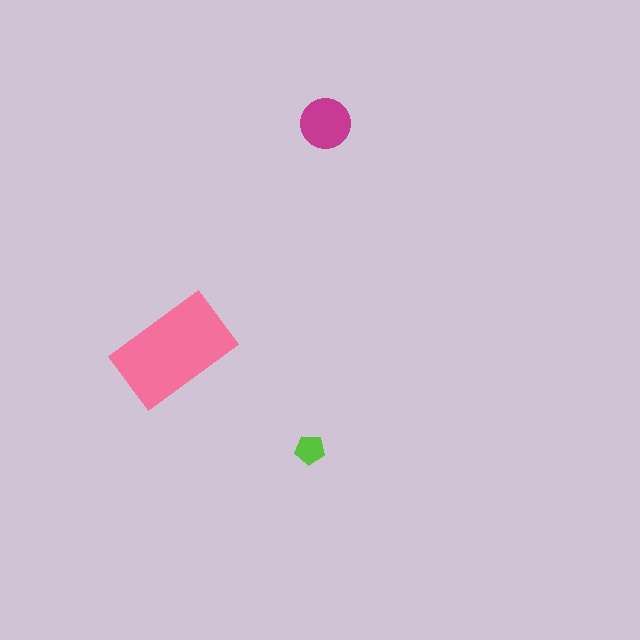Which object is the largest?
The pink rectangle.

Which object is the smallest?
The lime pentagon.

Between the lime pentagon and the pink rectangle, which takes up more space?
The pink rectangle.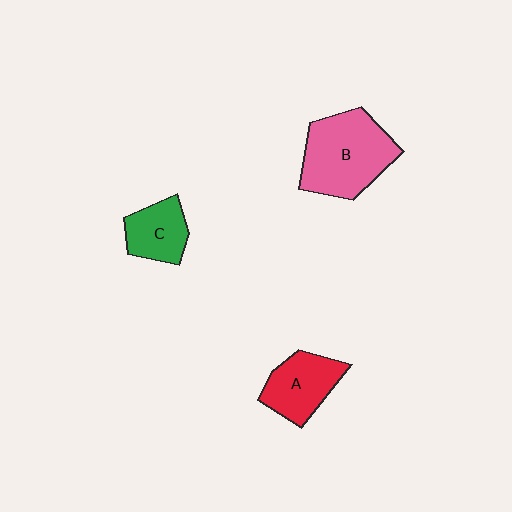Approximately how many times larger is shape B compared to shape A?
Approximately 1.6 times.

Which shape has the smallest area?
Shape C (green).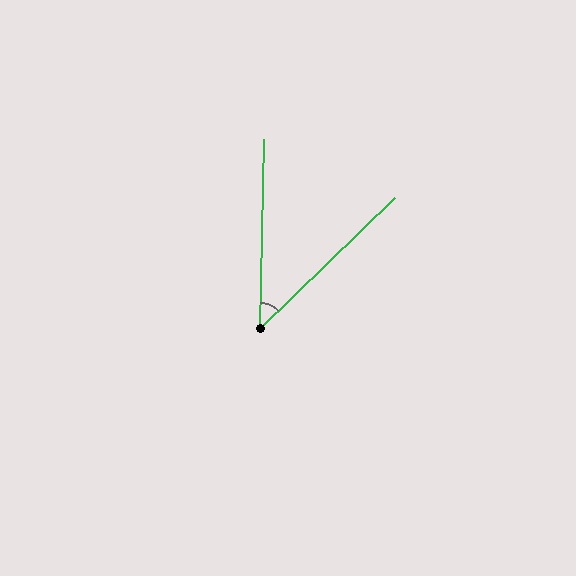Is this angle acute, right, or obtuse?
It is acute.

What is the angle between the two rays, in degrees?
Approximately 45 degrees.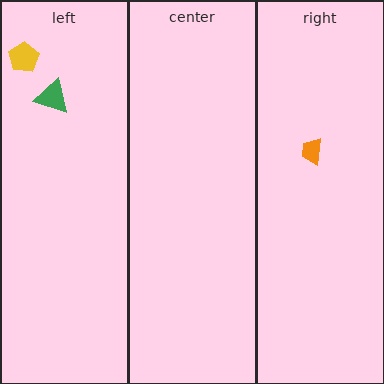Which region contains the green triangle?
The left region.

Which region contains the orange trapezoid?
The right region.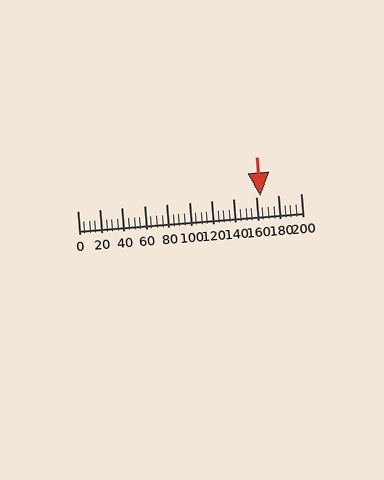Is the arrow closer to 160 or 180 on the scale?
The arrow is closer to 160.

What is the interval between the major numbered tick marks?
The major tick marks are spaced 20 units apart.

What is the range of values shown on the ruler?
The ruler shows values from 0 to 200.